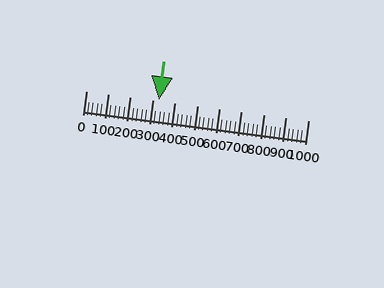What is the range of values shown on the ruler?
The ruler shows values from 0 to 1000.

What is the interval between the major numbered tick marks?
The major tick marks are spaced 100 units apart.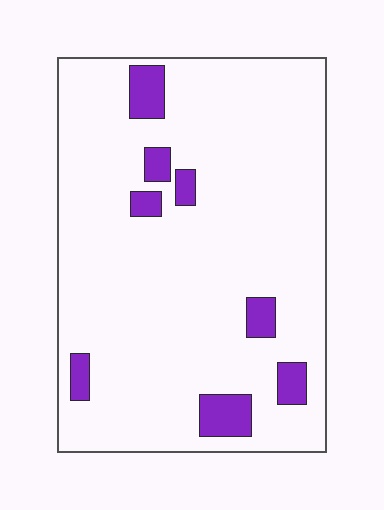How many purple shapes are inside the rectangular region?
8.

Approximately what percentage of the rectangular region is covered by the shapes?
Approximately 10%.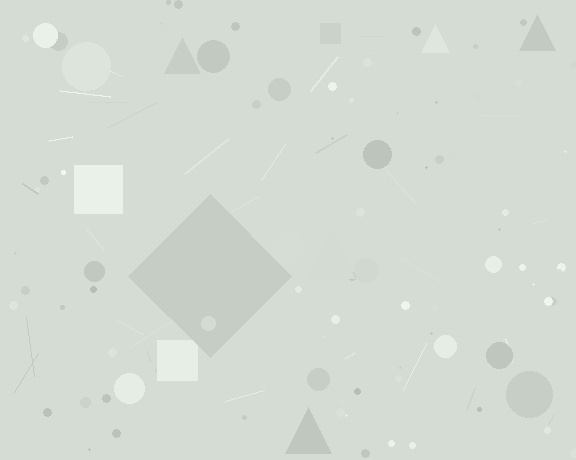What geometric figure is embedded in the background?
A diamond is embedded in the background.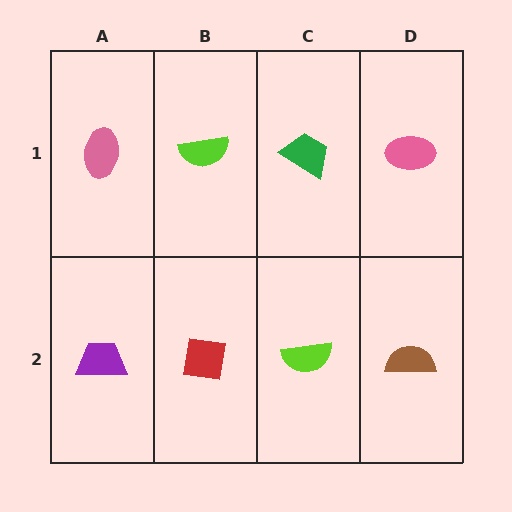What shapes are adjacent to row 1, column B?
A red square (row 2, column B), a pink ellipse (row 1, column A), a green trapezoid (row 1, column C).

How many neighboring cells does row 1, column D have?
2.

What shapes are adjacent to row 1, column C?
A lime semicircle (row 2, column C), a lime semicircle (row 1, column B), a pink ellipse (row 1, column D).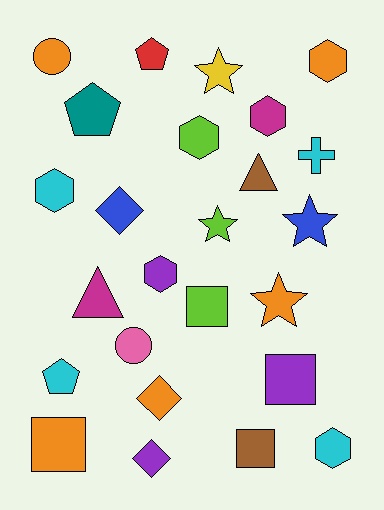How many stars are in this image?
There are 4 stars.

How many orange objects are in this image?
There are 5 orange objects.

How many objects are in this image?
There are 25 objects.